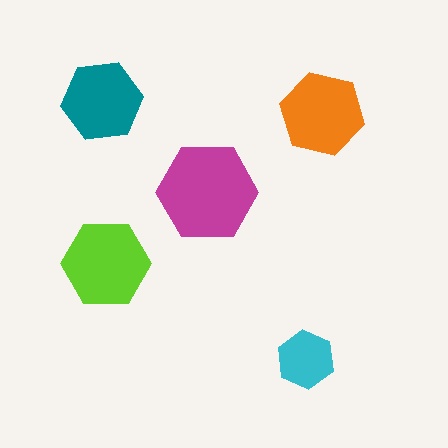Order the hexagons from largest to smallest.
the magenta one, the lime one, the orange one, the teal one, the cyan one.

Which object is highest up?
The teal hexagon is topmost.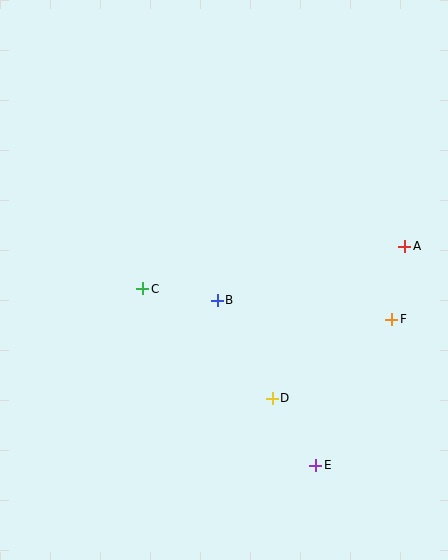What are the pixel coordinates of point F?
Point F is at (392, 319).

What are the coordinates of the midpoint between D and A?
The midpoint between D and A is at (339, 322).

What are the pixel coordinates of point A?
Point A is at (405, 246).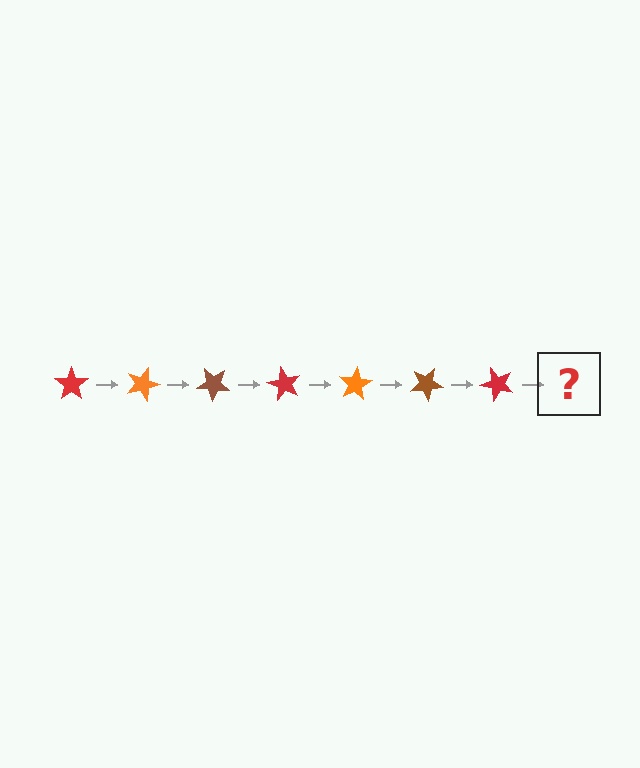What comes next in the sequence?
The next element should be an orange star, rotated 140 degrees from the start.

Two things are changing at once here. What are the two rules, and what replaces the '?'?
The two rules are that it rotates 20 degrees each step and the color cycles through red, orange, and brown. The '?' should be an orange star, rotated 140 degrees from the start.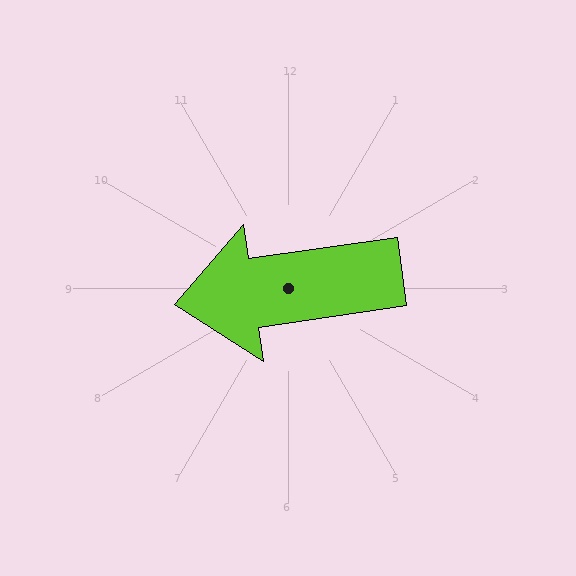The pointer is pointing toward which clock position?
Roughly 9 o'clock.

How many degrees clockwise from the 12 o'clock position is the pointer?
Approximately 262 degrees.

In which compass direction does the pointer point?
West.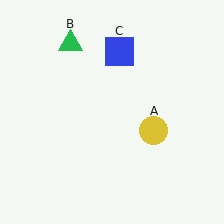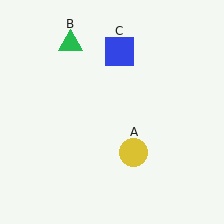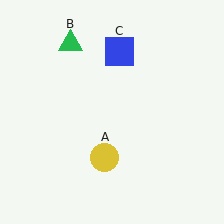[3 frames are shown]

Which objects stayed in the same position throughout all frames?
Green triangle (object B) and blue square (object C) remained stationary.